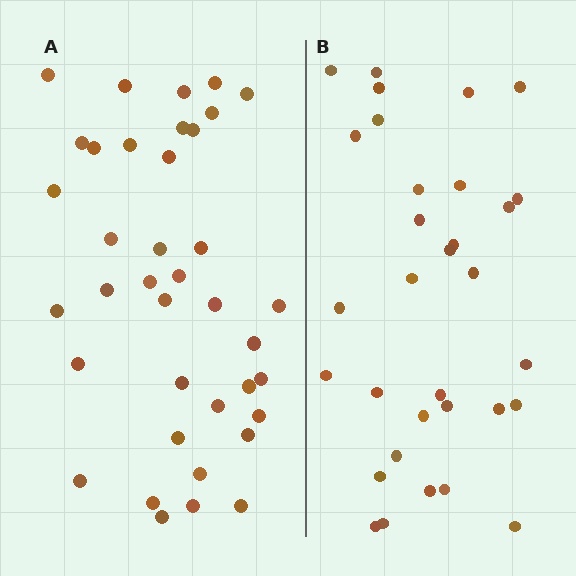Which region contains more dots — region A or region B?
Region A (the left region) has more dots.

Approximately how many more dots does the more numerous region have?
Region A has about 6 more dots than region B.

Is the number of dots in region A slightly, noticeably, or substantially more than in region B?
Region A has only slightly more — the two regions are fairly close. The ratio is roughly 1.2 to 1.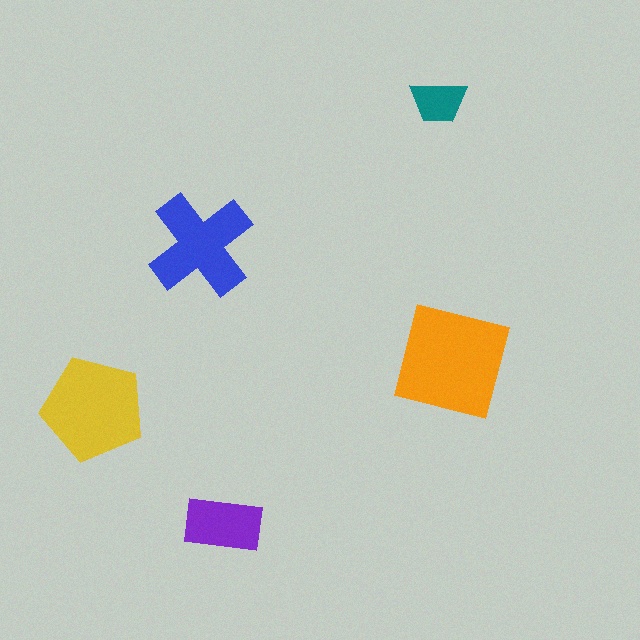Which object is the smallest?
The teal trapezoid.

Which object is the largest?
The orange square.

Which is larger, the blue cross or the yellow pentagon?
The yellow pentagon.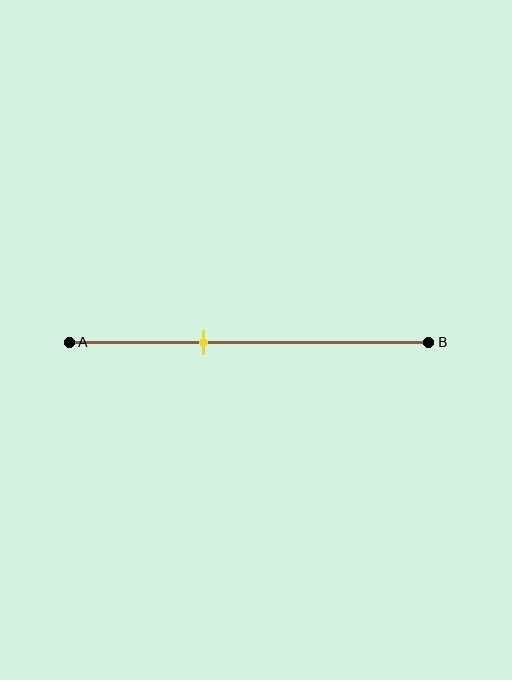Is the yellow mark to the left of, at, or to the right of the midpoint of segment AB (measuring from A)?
The yellow mark is to the left of the midpoint of segment AB.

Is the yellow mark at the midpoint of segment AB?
No, the mark is at about 35% from A, not at the 50% midpoint.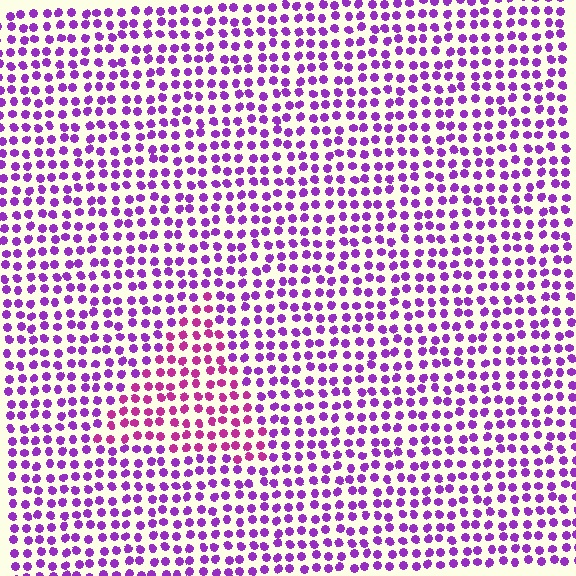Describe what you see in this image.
The image is filled with small purple elements in a uniform arrangement. A triangle-shaped region is visible where the elements are tinted to a slightly different hue, forming a subtle color boundary.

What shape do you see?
I see a triangle.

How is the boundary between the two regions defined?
The boundary is defined purely by a slight shift in hue (about 35 degrees). Spacing, size, and orientation are identical on both sides.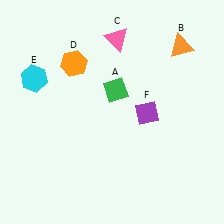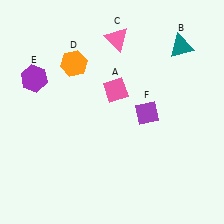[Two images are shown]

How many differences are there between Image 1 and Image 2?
There are 3 differences between the two images.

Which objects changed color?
A changed from green to pink. B changed from orange to teal. E changed from cyan to purple.